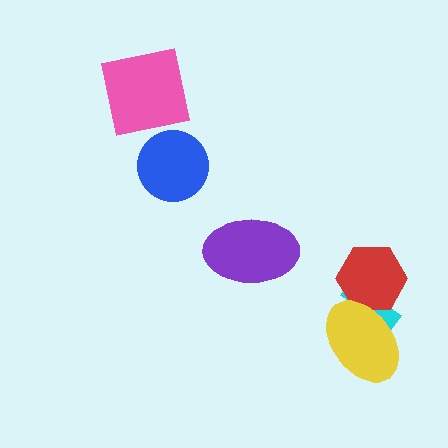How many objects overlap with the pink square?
0 objects overlap with the pink square.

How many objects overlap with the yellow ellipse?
2 objects overlap with the yellow ellipse.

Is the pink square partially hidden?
No, no other shape covers it.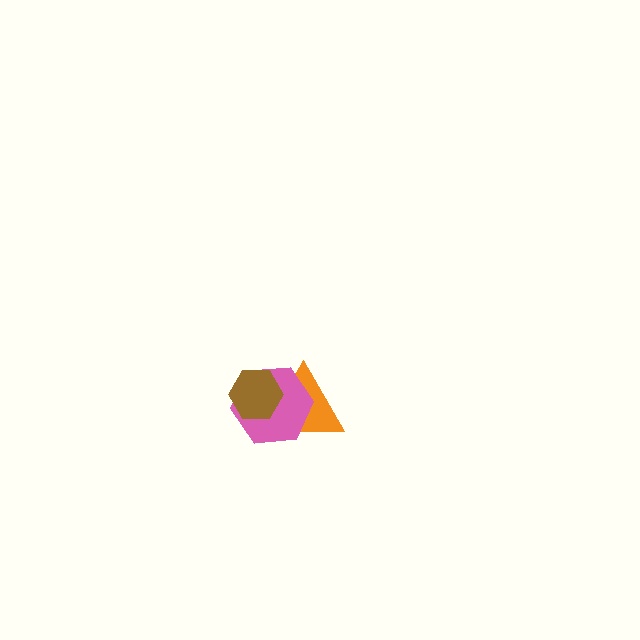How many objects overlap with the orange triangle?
2 objects overlap with the orange triangle.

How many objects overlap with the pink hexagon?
2 objects overlap with the pink hexagon.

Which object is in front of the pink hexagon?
The brown hexagon is in front of the pink hexagon.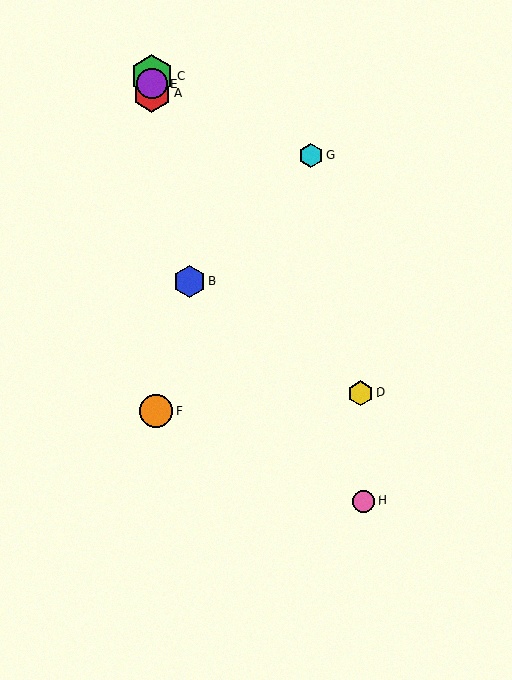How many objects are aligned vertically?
4 objects (A, C, E, F) are aligned vertically.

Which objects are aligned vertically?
Objects A, C, E, F are aligned vertically.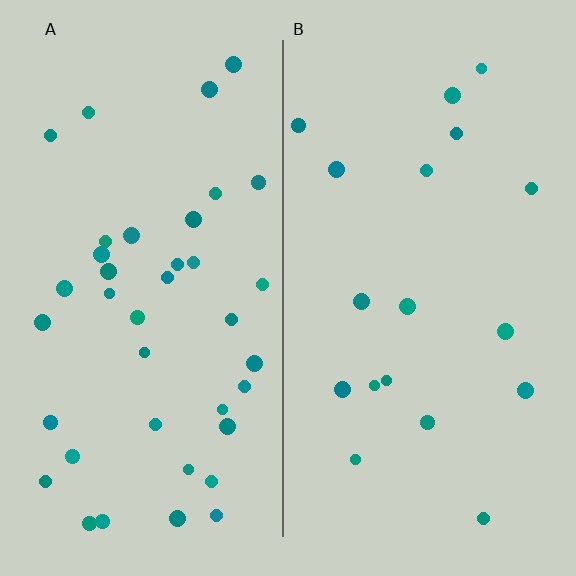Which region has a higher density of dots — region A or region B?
A (the left).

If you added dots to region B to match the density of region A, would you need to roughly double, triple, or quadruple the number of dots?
Approximately double.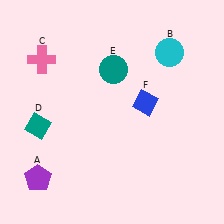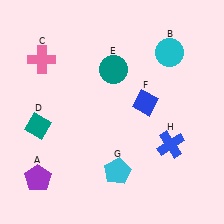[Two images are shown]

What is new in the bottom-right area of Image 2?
A blue cross (H) was added in the bottom-right area of Image 2.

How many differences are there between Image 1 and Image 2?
There are 2 differences between the two images.